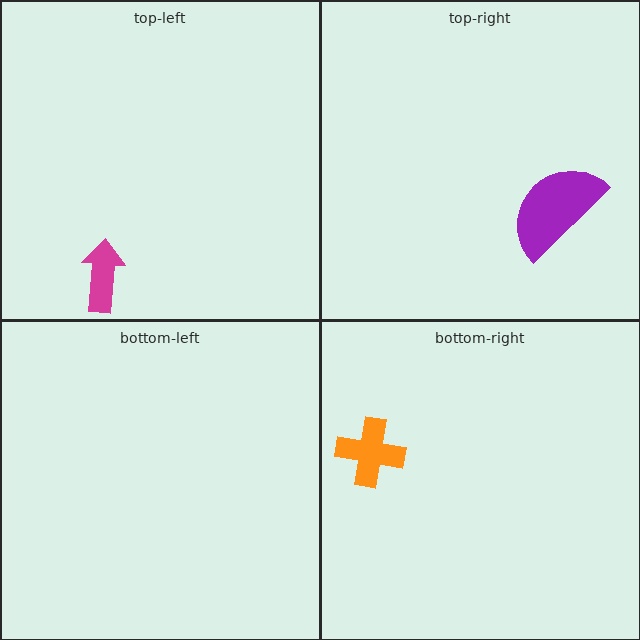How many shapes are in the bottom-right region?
1.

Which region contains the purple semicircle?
The top-right region.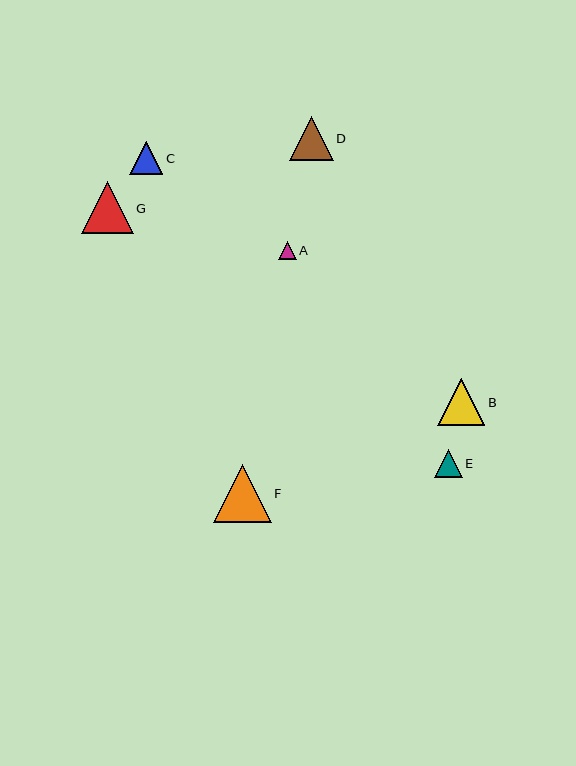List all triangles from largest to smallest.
From largest to smallest: F, G, B, D, C, E, A.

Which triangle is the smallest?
Triangle A is the smallest with a size of approximately 18 pixels.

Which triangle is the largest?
Triangle F is the largest with a size of approximately 57 pixels.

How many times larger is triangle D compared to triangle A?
Triangle D is approximately 2.5 times the size of triangle A.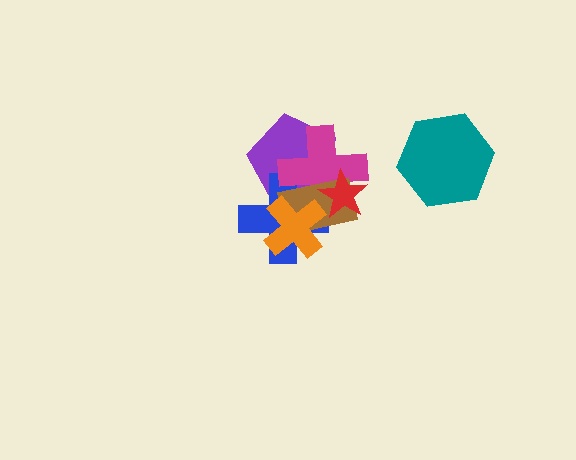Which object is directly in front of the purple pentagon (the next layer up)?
The blue cross is directly in front of the purple pentagon.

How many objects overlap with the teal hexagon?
0 objects overlap with the teal hexagon.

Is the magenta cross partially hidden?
Yes, it is partially covered by another shape.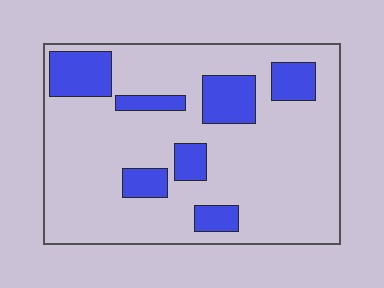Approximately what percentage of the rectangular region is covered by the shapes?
Approximately 20%.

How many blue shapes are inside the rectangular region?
7.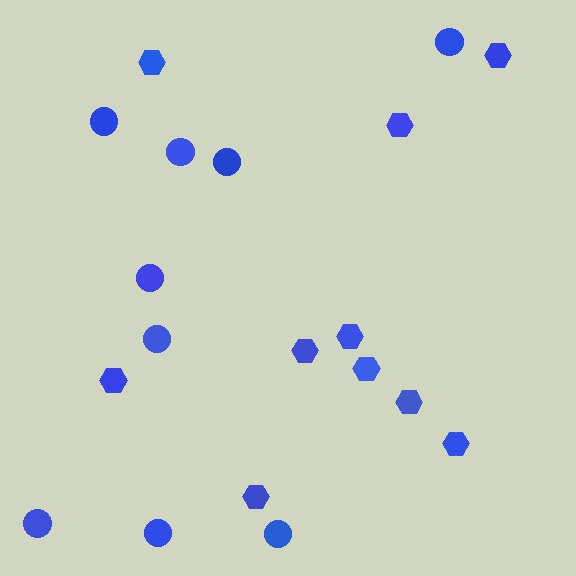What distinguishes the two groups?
There are 2 groups: one group of hexagons (10) and one group of circles (9).